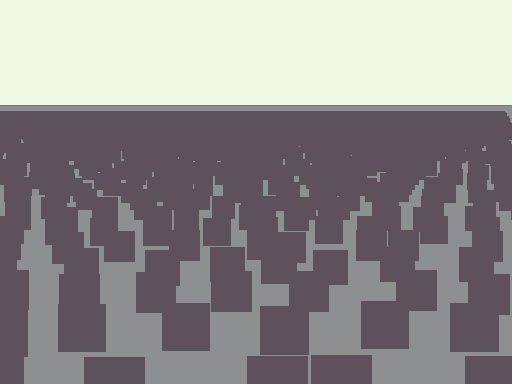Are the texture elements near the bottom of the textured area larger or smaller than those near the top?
Larger. Near the bottom, elements are closer to the viewer and appear at a bigger on-screen size.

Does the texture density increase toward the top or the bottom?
Density increases toward the top.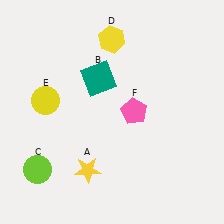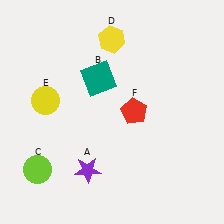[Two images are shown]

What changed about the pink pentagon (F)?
In Image 1, F is pink. In Image 2, it changed to red.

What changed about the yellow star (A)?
In Image 1, A is yellow. In Image 2, it changed to purple.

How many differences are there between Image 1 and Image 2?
There are 2 differences between the two images.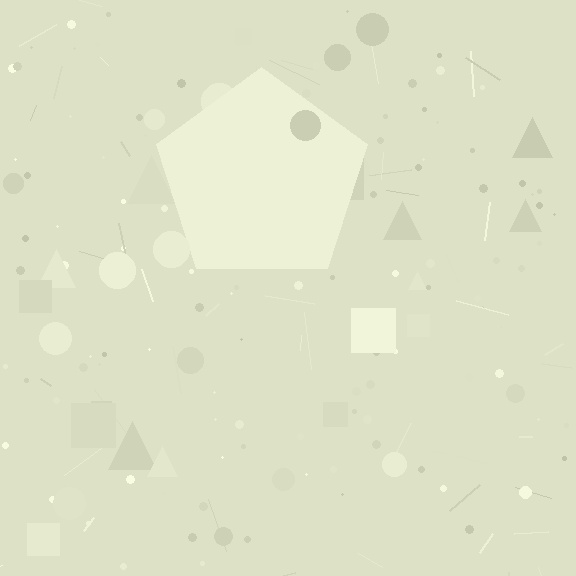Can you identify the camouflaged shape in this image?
The camouflaged shape is a pentagon.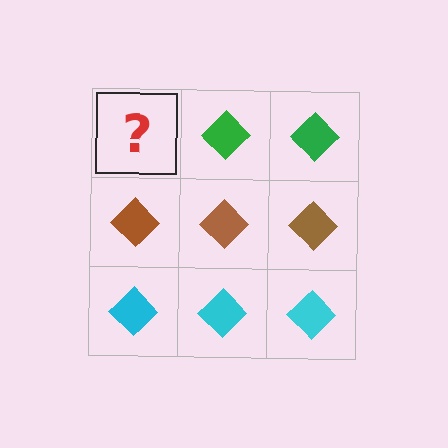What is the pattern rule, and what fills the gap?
The rule is that each row has a consistent color. The gap should be filled with a green diamond.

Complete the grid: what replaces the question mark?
The question mark should be replaced with a green diamond.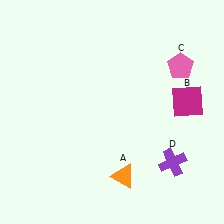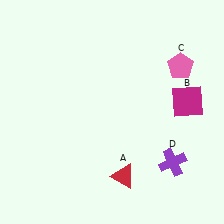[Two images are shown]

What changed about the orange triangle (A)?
In Image 1, A is orange. In Image 2, it changed to red.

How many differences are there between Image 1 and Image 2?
There is 1 difference between the two images.